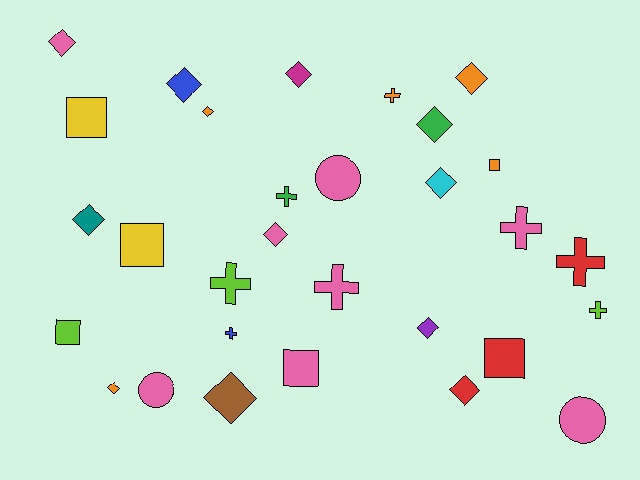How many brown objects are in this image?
There is 1 brown object.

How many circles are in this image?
There are 3 circles.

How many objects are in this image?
There are 30 objects.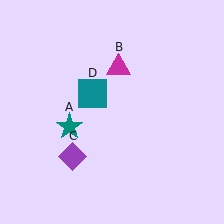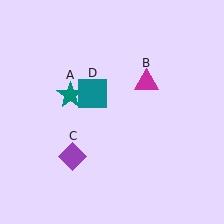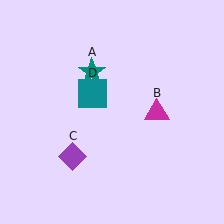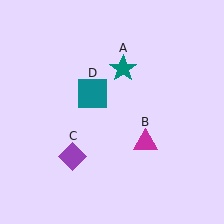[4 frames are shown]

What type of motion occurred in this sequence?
The teal star (object A), magenta triangle (object B) rotated clockwise around the center of the scene.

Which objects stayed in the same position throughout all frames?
Purple diamond (object C) and teal square (object D) remained stationary.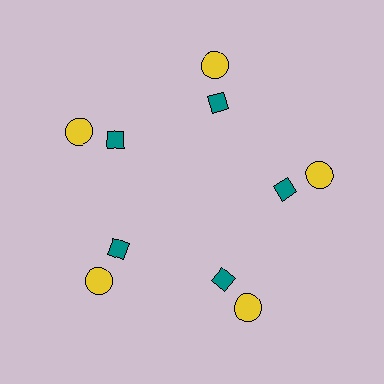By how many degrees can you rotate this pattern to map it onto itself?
The pattern maps onto itself every 72 degrees of rotation.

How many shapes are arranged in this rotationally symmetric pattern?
There are 10 shapes, arranged in 5 groups of 2.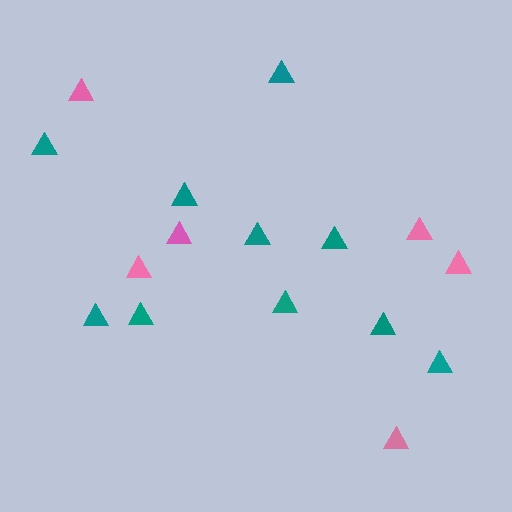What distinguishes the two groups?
There are 2 groups: one group of teal triangles (10) and one group of pink triangles (6).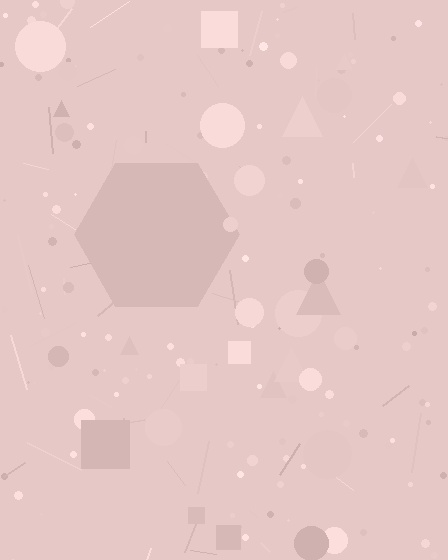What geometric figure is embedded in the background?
A hexagon is embedded in the background.